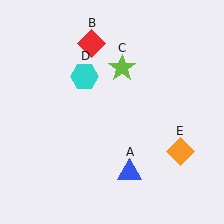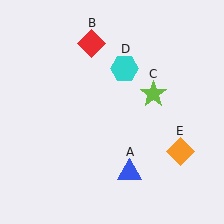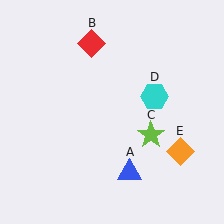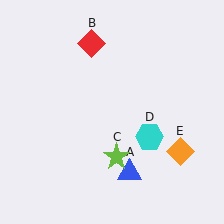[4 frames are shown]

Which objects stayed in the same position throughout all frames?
Blue triangle (object A) and red diamond (object B) and orange diamond (object E) remained stationary.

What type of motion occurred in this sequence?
The lime star (object C), cyan hexagon (object D) rotated clockwise around the center of the scene.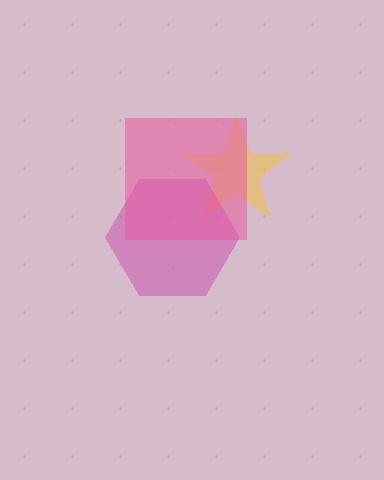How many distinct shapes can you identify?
There are 3 distinct shapes: a yellow star, a magenta hexagon, a pink square.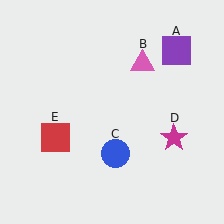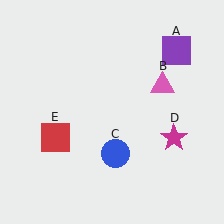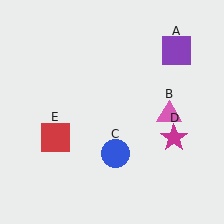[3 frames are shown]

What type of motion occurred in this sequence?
The pink triangle (object B) rotated clockwise around the center of the scene.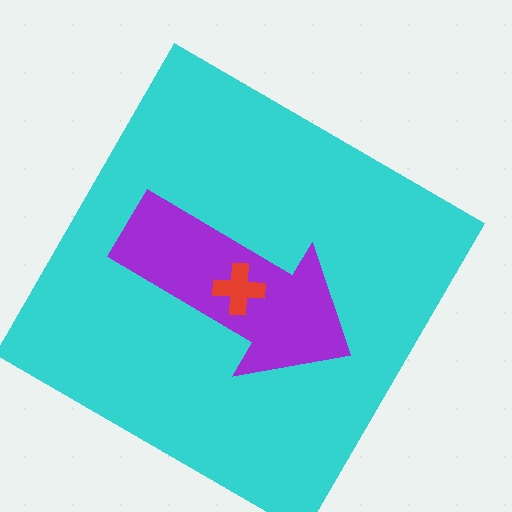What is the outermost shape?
The cyan diamond.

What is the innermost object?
The red cross.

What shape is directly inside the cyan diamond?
The purple arrow.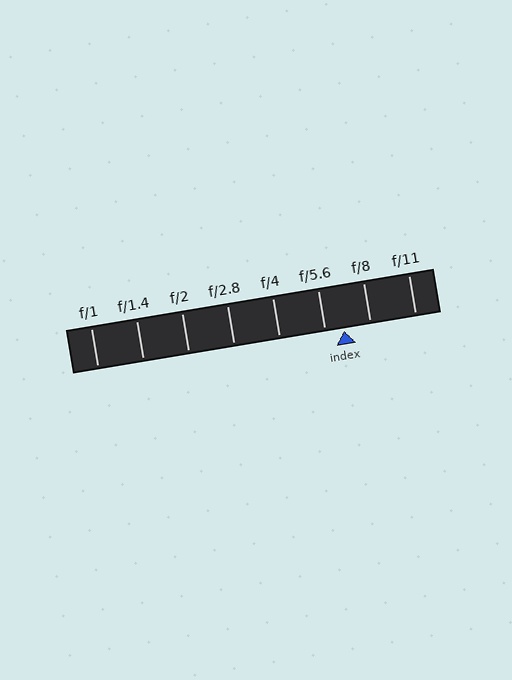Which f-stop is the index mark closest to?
The index mark is closest to f/5.6.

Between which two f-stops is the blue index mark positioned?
The index mark is between f/5.6 and f/8.